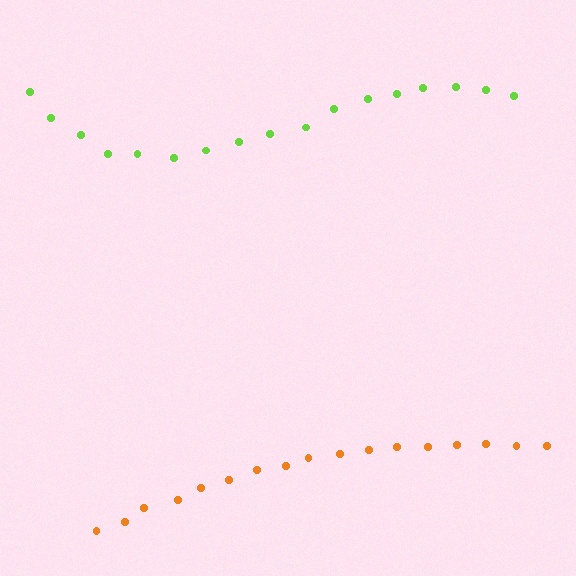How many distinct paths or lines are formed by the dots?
There are 2 distinct paths.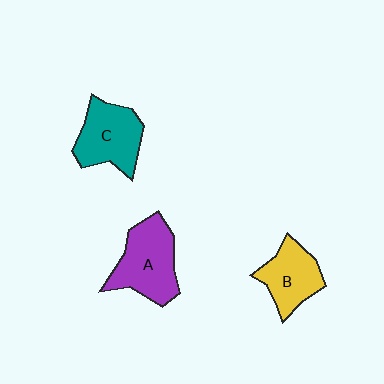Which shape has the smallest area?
Shape B (yellow).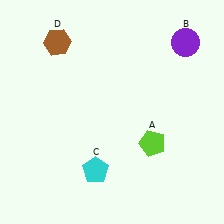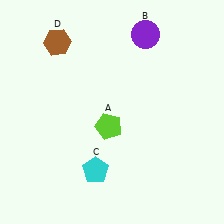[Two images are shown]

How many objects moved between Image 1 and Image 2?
2 objects moved between the two images.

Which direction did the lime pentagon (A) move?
The lime pentagon (A) moved left.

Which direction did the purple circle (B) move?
The purple circle (B) moved left.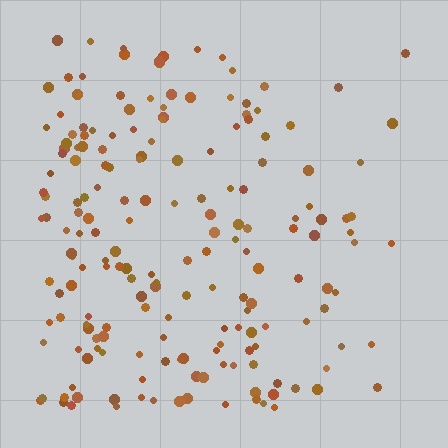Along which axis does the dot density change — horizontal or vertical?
Horizontal.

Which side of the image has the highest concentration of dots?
The left.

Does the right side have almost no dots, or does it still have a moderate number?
Still a moderate number, just noticeably fewer than the left.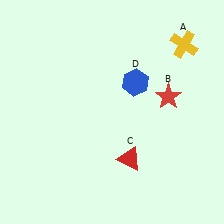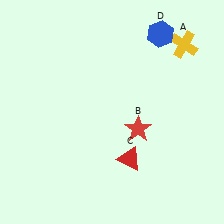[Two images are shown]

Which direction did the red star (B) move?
The red star (B) moved down.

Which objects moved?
The objects that moved are: the red star (B), the blue hexagon (D).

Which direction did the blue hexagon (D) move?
The blue hexagon (D) moved up.